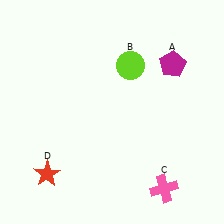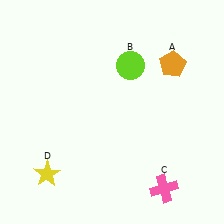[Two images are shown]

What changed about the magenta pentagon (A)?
In Image 1, A is magenta. In Image 2, it changed to orange.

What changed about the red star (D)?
In Image 1, D is red. In Image 2, it changed to yellow.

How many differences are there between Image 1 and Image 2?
There are 2 differences between the two images.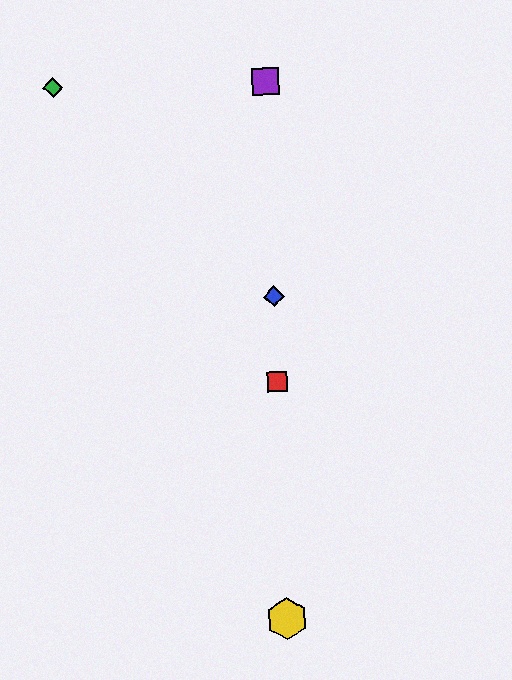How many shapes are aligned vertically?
4 shapes (the red square, the blue diamond, the yellow hexagon, the purple square) are aligned vertically.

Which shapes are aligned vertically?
The red square, the blue diamond, the yellow hexagon, the purple square are aligned vertically.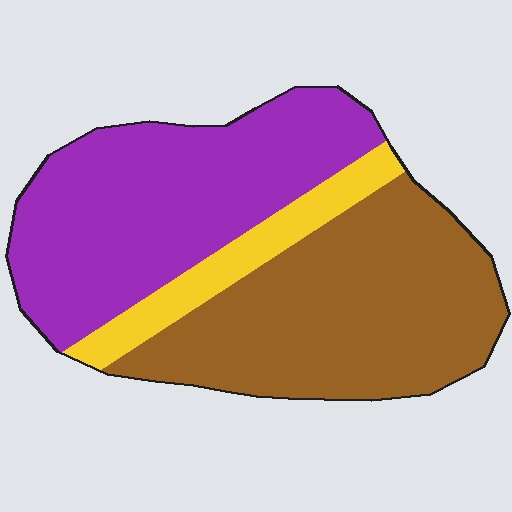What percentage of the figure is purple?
Purple covers around 45% of the figure.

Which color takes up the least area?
Yellow, at roughly 10%.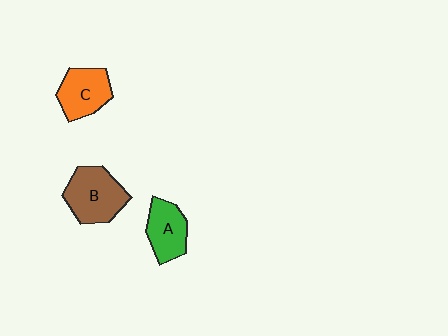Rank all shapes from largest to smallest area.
From largest to smallest: B (brown), C (orange), A (green).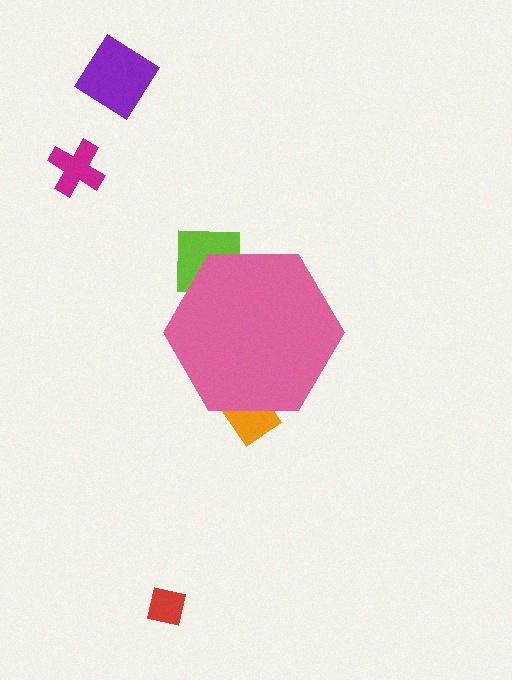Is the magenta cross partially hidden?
No, the magenta cross is fully visible.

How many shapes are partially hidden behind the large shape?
2 shapes are partially hidden.